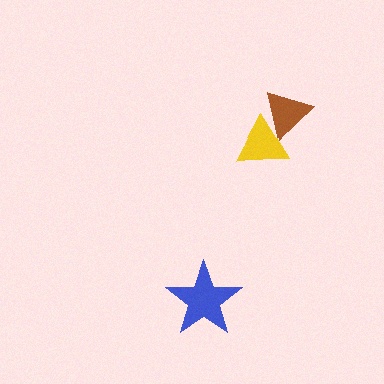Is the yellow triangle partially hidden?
Yes, it is partially covered by another shape.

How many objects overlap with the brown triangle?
1 object overlaps with the brown triangle.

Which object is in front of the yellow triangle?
The brown triangle is in front of the yellow triangle.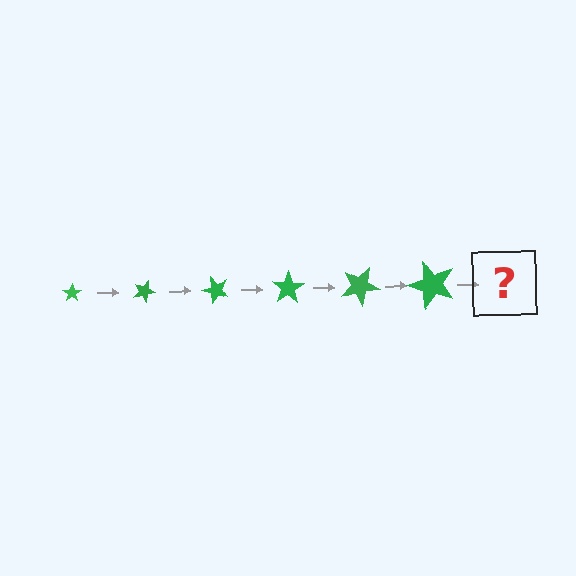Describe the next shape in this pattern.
It should be a star, larger than the previous one and rotated 150 degrees from the start.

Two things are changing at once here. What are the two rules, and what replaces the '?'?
The two rules are that the star grows larger each step and it rotates 25 degrees each step. The '?' should be a star, larger than the previous one and rotated 150 degrees from the start.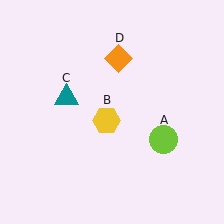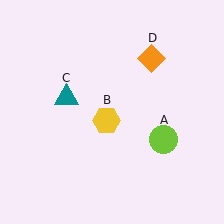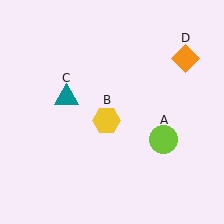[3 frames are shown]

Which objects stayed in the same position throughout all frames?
Lime circle (object A) and yellow hexagon (object B) and teal triangle (object C) remained stationary.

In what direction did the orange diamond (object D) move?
The orange diamond (object D) moved right.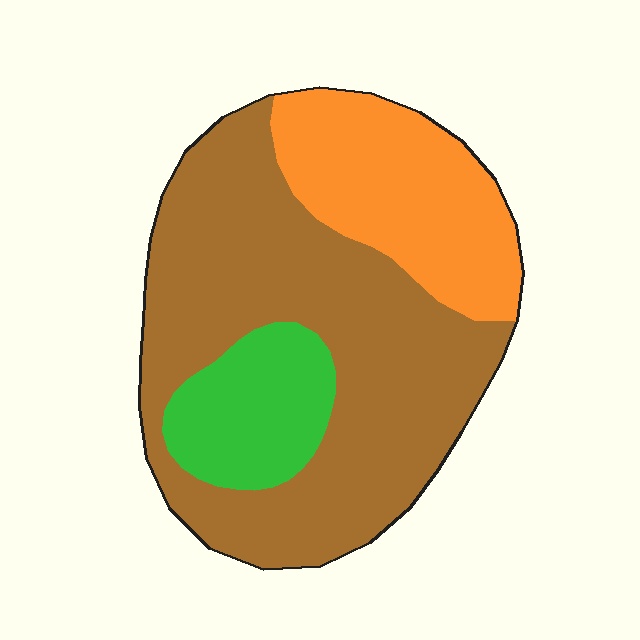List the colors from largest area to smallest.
From largest to smallest: brown, orange, green.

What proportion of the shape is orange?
Orange covers 25% of the shape.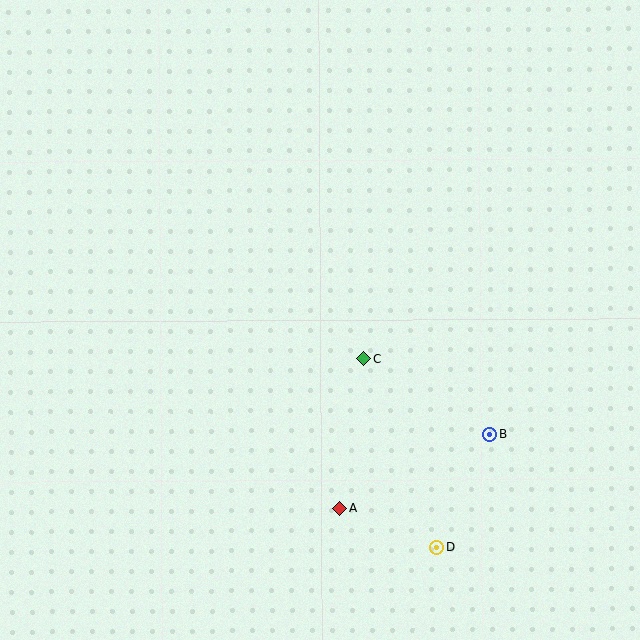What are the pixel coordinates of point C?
Point C is at (364, 358).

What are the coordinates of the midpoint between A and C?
The midpoint between A and C is at (352, 433).